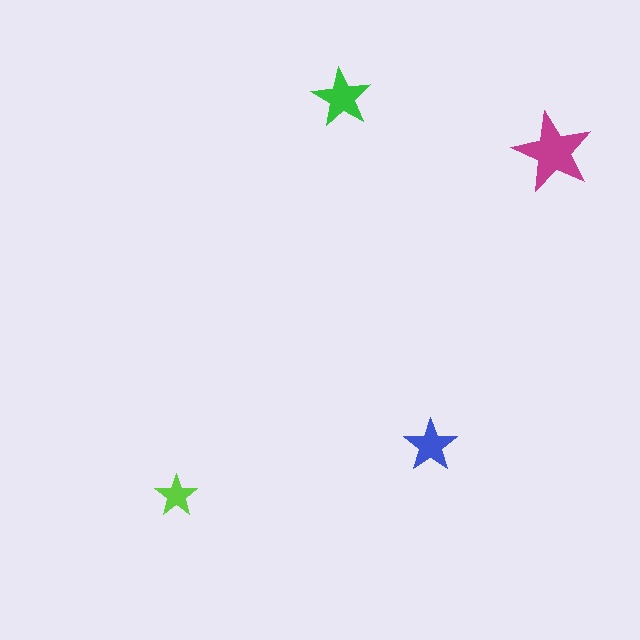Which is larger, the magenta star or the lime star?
The magenta one.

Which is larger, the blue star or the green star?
The green one.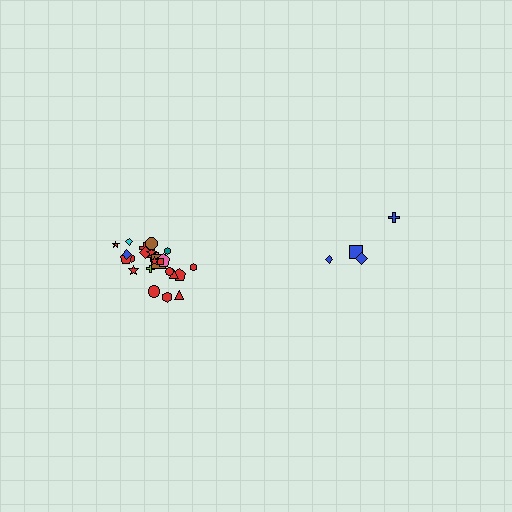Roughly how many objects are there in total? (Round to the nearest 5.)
Roughly 30 objects in total.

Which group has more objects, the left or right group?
The left group.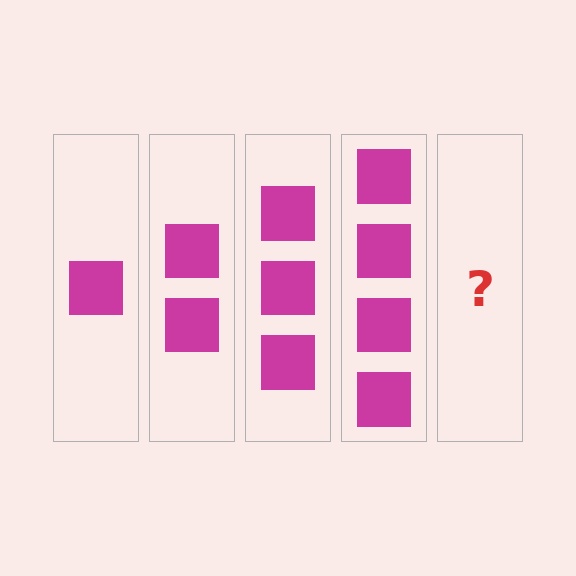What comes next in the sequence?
The next element should be 5 squares.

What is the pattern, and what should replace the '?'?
The pattern is that each step adds one more square. The '?' should be 5 squares.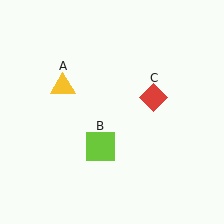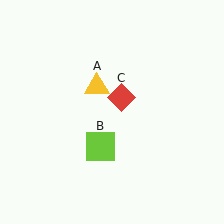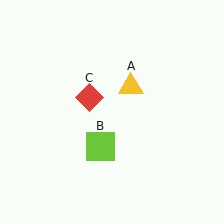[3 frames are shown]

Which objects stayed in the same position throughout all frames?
Lime square (object B) remained stationary.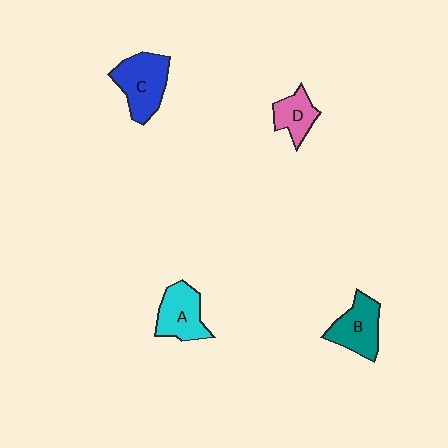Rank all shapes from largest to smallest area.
From largest to smallest: C (blue), B (teal), A (cyan), D (pink).